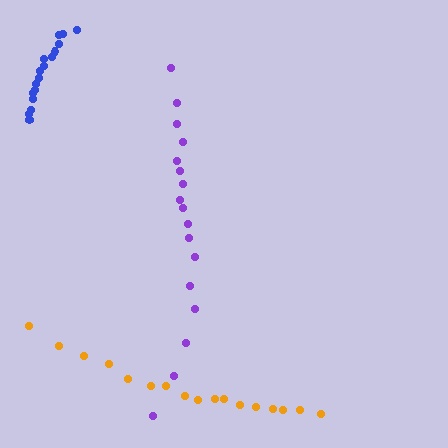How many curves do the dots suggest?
There are 3 distinct paths.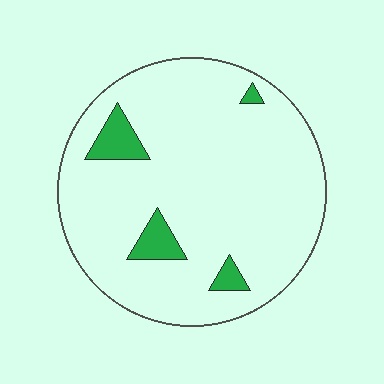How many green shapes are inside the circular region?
4.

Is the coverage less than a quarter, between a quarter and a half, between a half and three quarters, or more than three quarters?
Less than a quarter.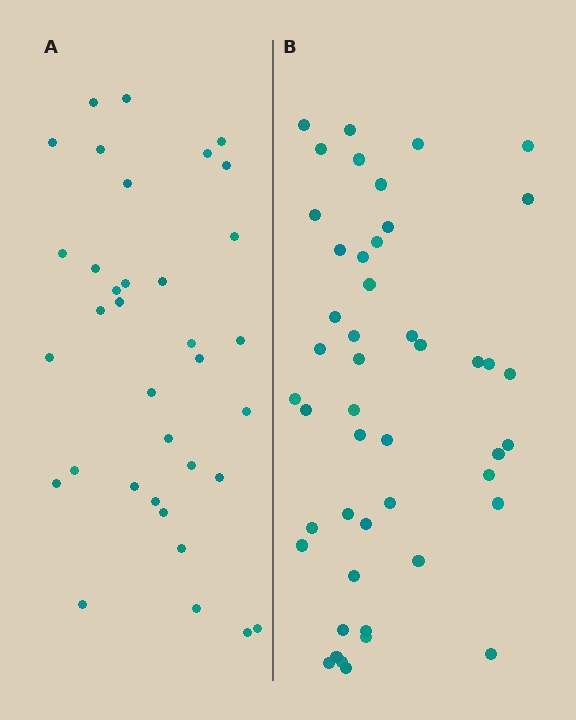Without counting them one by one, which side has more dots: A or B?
Region B (the right region) has more dots.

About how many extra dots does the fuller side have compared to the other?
Region B has roughly 12 or so more dots than region A.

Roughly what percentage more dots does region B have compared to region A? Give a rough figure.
About 35% more.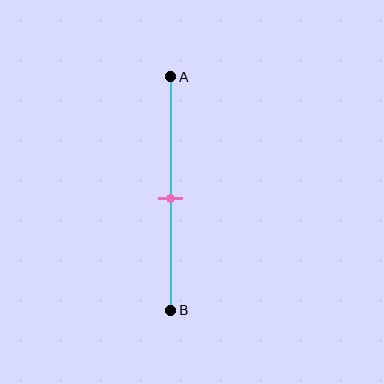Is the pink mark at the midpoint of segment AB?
Yes, the mark is approximately at the midpoint.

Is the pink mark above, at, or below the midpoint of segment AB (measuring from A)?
The pink mark is approximately at the midpoint of segment AB.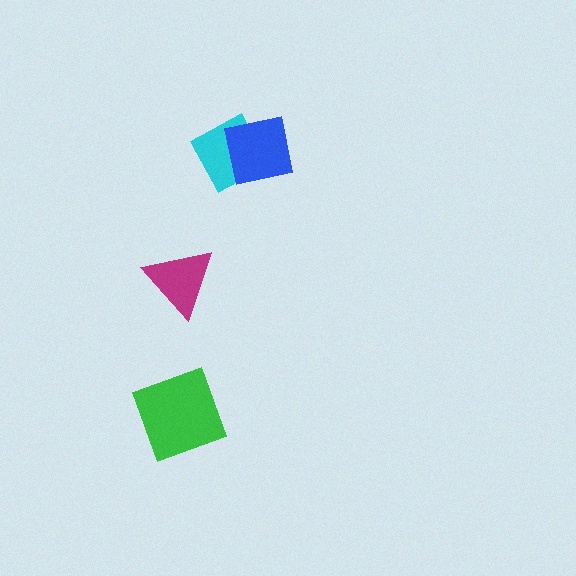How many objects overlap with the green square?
0 objects overlap with the green square.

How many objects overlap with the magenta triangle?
0 objects overlap with the magenta triangle.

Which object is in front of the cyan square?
The blue square is in front of the cyan square.